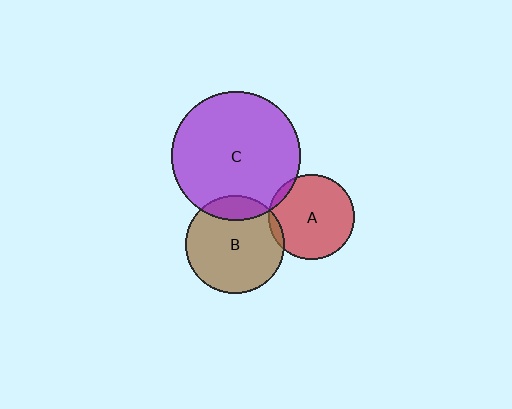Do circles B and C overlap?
Yes.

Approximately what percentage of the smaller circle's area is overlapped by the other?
Approximately 15%.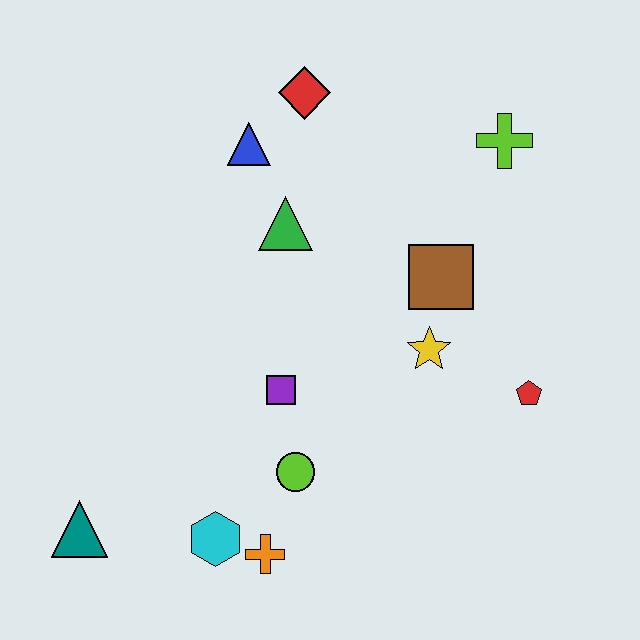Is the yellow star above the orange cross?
Yes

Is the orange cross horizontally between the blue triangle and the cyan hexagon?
No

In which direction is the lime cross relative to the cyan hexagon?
The lime cross is above the cyan hexagon.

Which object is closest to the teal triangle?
The cyan hexagon is closest to the teal triangle.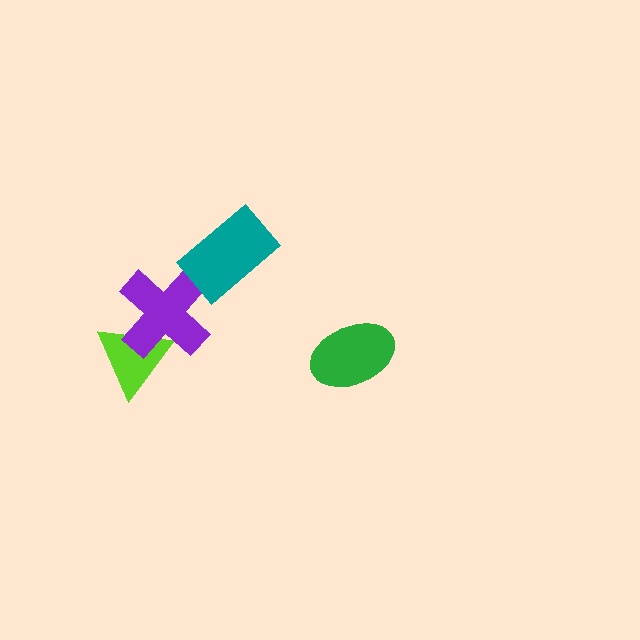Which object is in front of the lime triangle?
The purple cross is in front of the lime triangle.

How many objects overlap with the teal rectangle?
0 objects overlap with the teal rectangle.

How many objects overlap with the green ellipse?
0 objects overlap with the green ellipse.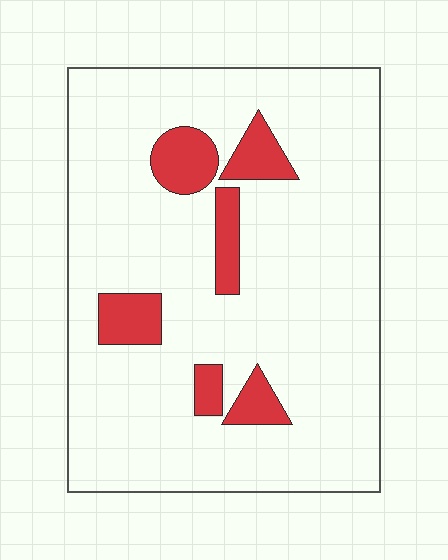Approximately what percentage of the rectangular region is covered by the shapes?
Approximately 10%.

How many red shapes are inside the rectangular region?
6.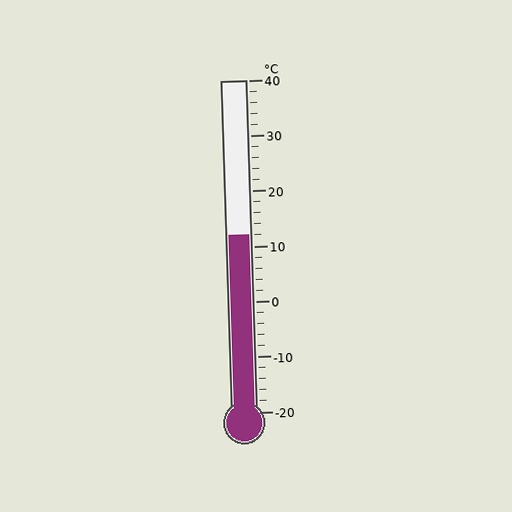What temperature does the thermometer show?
The thermometer shows approximately 12°C.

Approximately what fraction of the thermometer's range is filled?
The thermometer is filled to approximately 55% of its range.